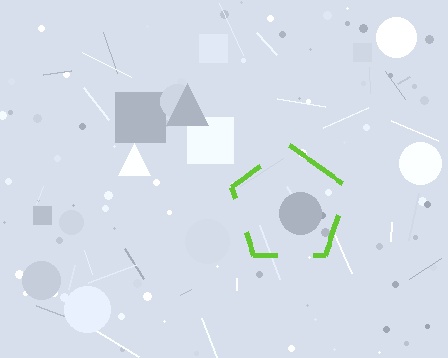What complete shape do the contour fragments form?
The contour fragments form a pentagon.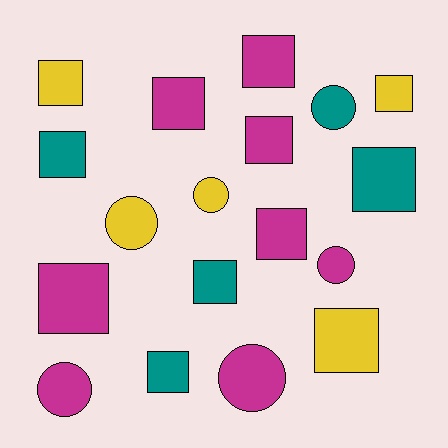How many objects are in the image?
There are 18 objects.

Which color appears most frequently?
Magenta, with 8 objects.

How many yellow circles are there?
There are 2 yellow circles.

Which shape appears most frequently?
Square, with 12 objects.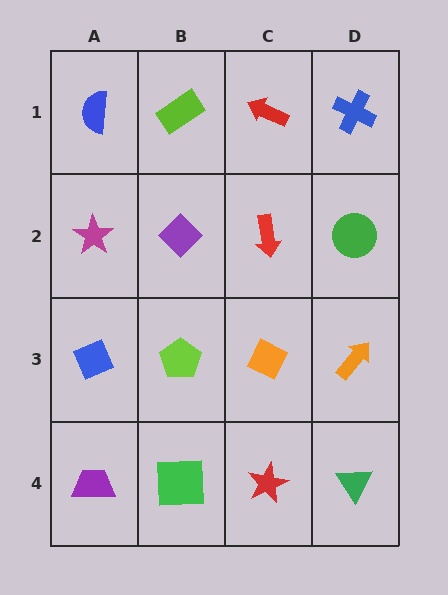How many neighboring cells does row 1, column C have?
3.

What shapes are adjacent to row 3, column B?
A purple diamond (row 2, column B), a green square (row 4, column B), a blue diamond (row 3, column A), an orange diamond (row 3, column C).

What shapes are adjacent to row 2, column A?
A blue semicircle (row 1, column A), a blue diamond (row 3, column A), a purple diamond (row 2, column B).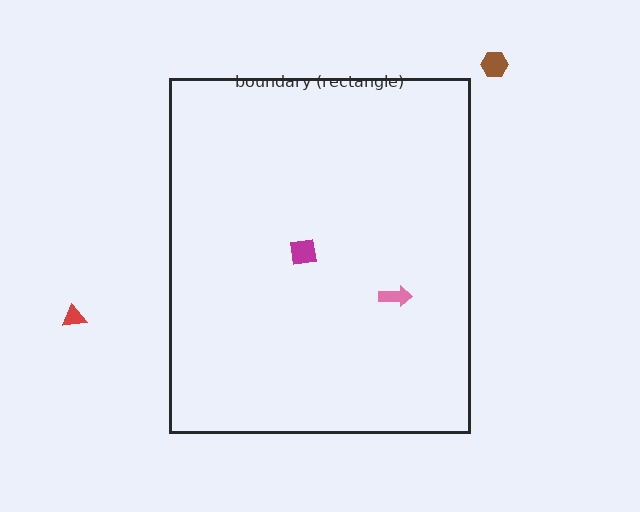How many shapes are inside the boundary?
2 inside, 2 outside.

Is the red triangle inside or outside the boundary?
Outside.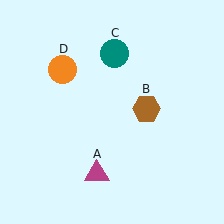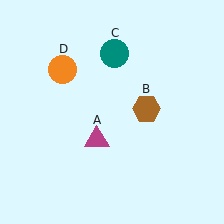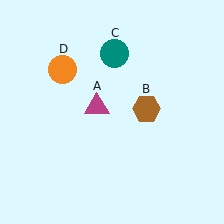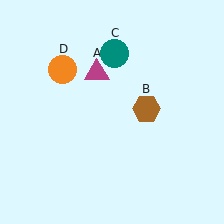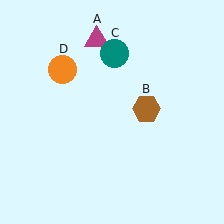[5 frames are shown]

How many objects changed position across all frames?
1 object changed position: magenta triangle (object A).